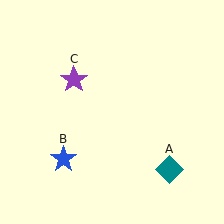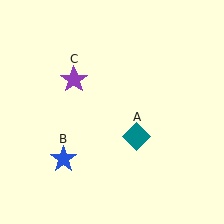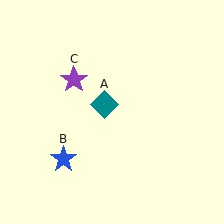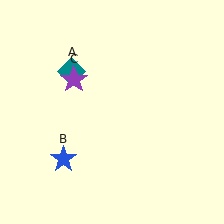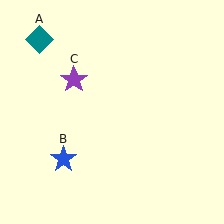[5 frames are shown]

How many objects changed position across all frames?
1 object changed position: teal diamond (object A).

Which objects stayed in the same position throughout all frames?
Blue star (object B) and purple star (object C) remained stationary.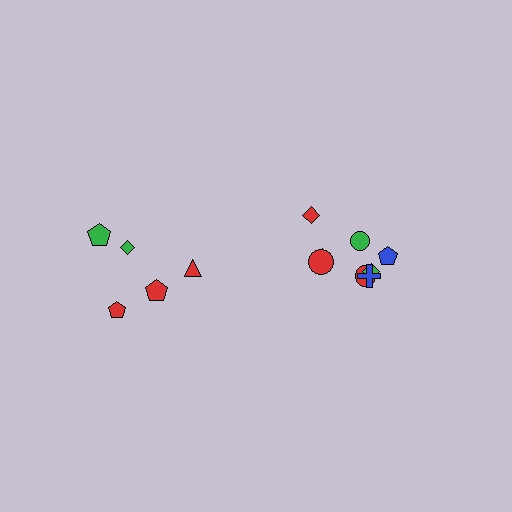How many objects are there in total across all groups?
There are 13 objects.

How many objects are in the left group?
There are 5 objects.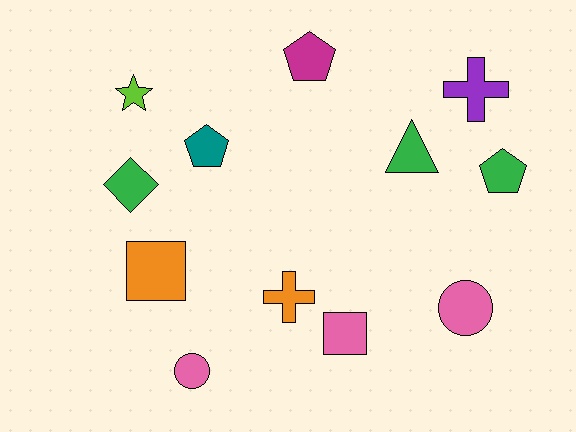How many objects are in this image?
There are 12 objects.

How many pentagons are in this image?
There are 3 pentagons.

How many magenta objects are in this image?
There is 1 magenta object.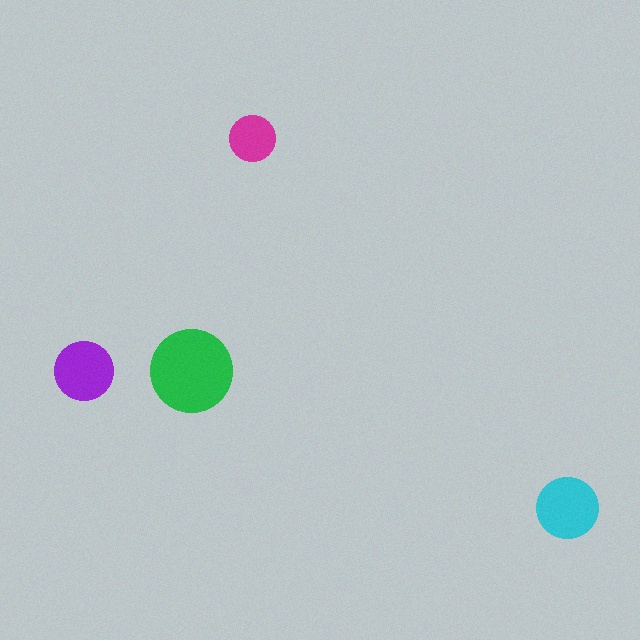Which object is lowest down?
The cyan circle is bottommost.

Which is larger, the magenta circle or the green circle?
The green one.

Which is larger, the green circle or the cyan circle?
The green one.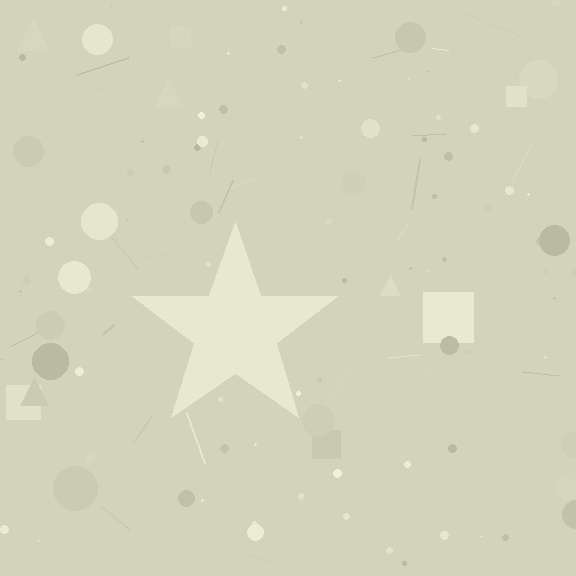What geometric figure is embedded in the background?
A star is embedded in the background.